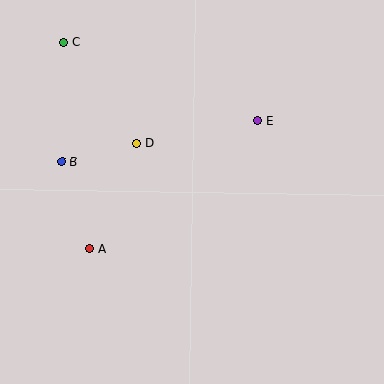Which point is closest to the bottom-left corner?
Point A is closest to the bottom-left corner.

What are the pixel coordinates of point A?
Point A is at (90, 249).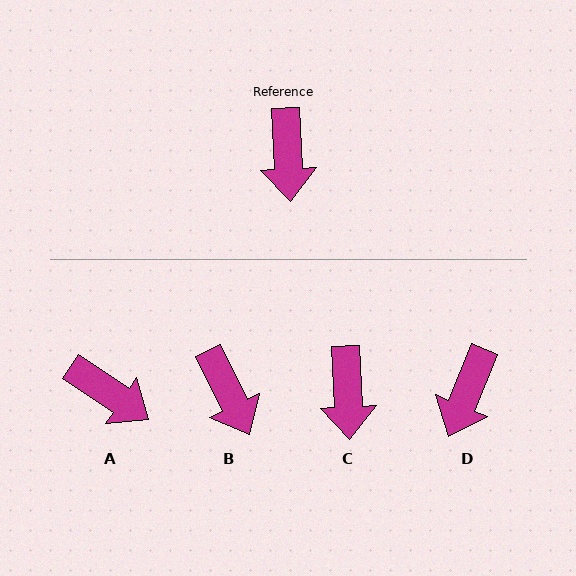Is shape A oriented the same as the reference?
No, it is off by about 53 degrees.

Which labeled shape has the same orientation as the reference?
C.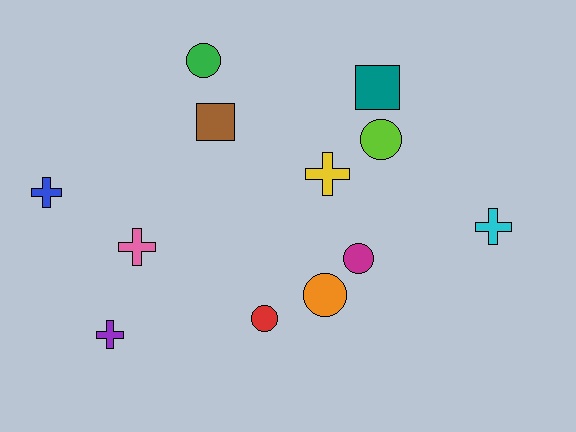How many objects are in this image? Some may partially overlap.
There are 12 objects.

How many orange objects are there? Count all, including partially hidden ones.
There is 1 orange object.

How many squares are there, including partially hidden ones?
There are 2 squares.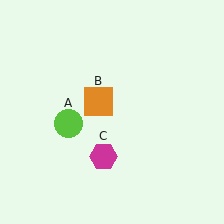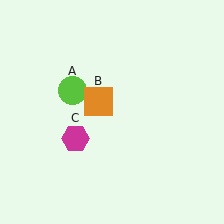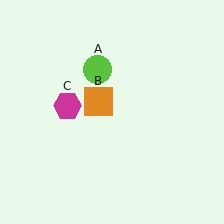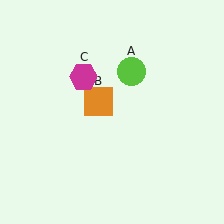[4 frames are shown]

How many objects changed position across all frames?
2 objects changed position: lime circle (object A), magenta hexagon (object C).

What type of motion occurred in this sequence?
The lime circle (object A), magenta hexagon (object C) rotated clockwise around the center of the scene.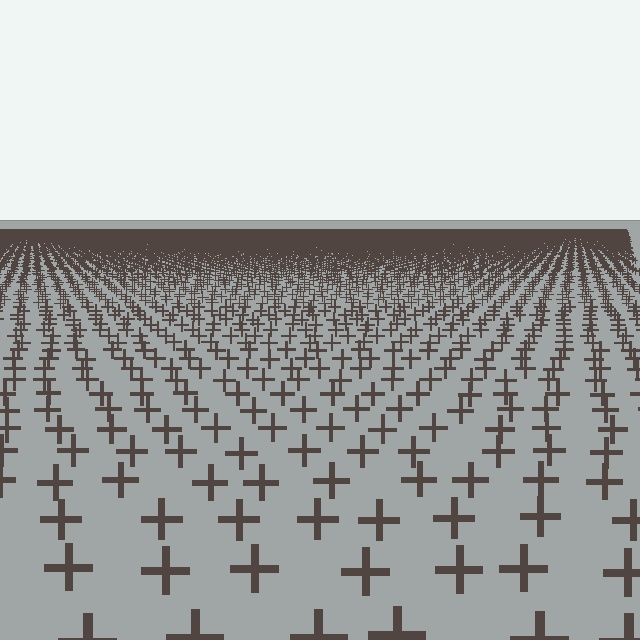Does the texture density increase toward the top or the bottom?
Density increases toward the top.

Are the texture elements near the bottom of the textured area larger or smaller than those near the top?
Larger. Near the bottom, elements are closer to the viewer and appear at a bigger on-screen size.